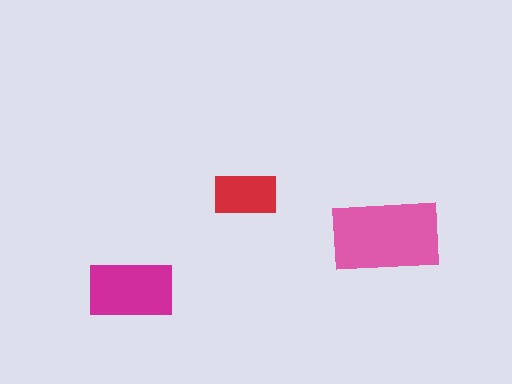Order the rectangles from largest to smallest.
the pink one, the magenta one, the red one.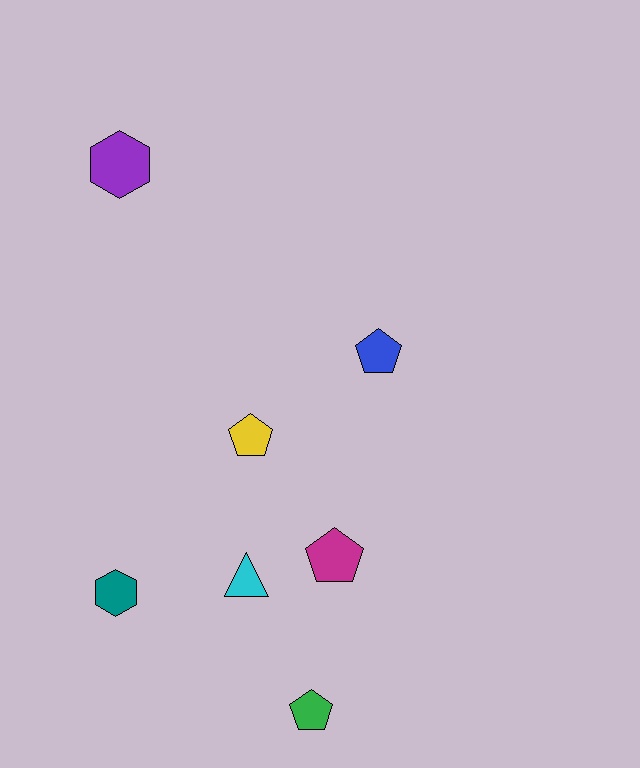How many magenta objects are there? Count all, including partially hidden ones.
There is 1 magenta object.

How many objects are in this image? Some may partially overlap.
There are 7 objects.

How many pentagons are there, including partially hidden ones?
There are 4 pentagons.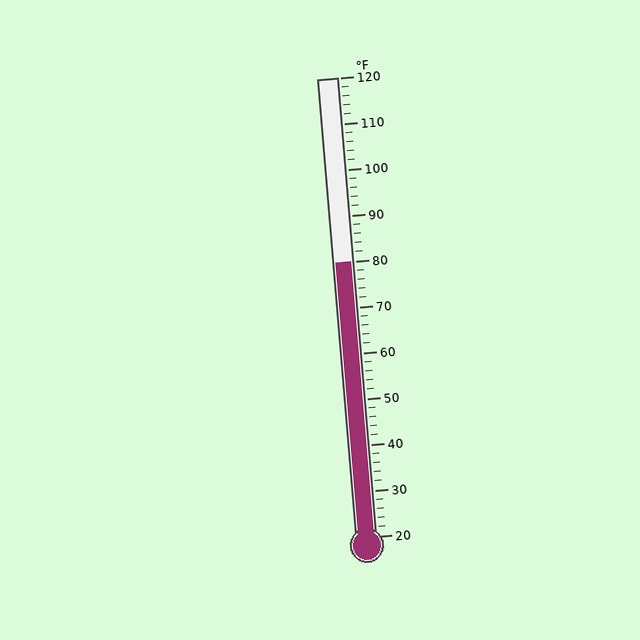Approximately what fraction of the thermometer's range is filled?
The thermometer is filled to approximately 60% of its range.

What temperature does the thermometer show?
The thermometer shows approximately 80°F.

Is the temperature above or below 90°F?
The temperature is below 90°F.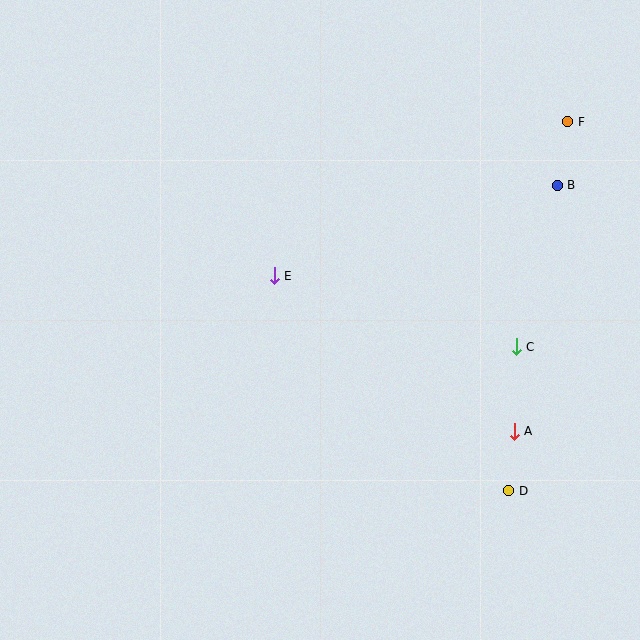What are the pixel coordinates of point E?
Point E is at (274, 276).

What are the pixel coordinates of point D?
Point D is at (508, 491).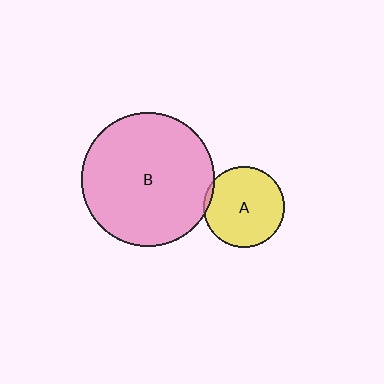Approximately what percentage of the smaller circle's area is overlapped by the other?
Approximately 5%.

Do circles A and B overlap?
Yes.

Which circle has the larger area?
Circle B (pink).